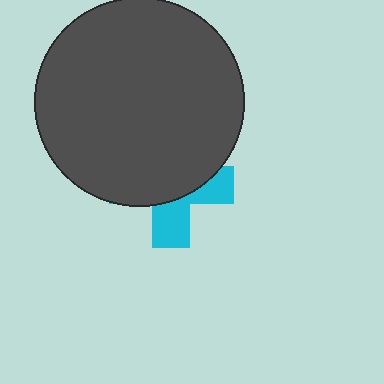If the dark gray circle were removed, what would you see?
You would see the complete cyan cross.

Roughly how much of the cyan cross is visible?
A small part of it is visible (roughly 36%).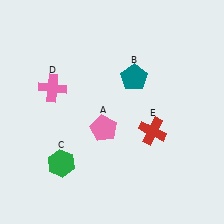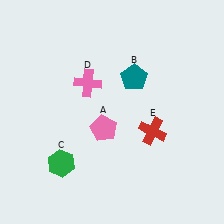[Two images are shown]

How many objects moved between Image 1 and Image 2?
1 object moved between the two images.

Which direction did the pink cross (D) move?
The pink cross (D) moved right.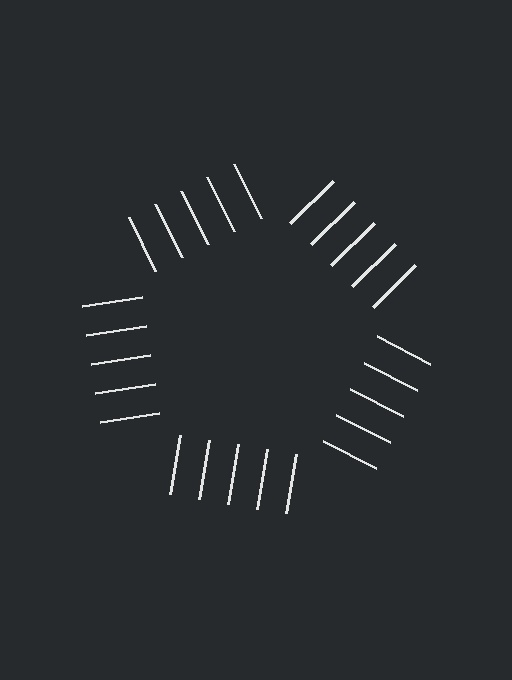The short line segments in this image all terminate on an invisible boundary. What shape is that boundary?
An illusory pentagon — the line segments terminate on its edges but no continuous stroke is drawn.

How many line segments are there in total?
25 — 5 along each of the 5 edges.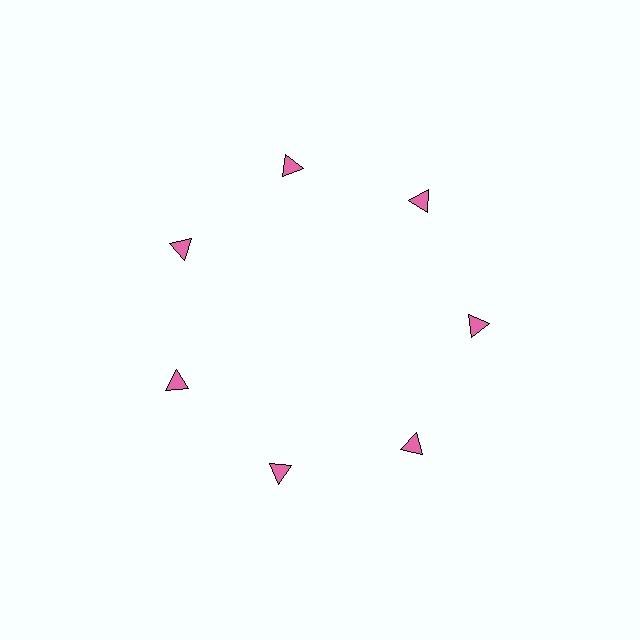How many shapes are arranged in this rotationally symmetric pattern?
There are 7 shapes, arranged in 7 groups of 1.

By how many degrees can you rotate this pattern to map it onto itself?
The pattern maps onto itself every 51 degrees of rotation.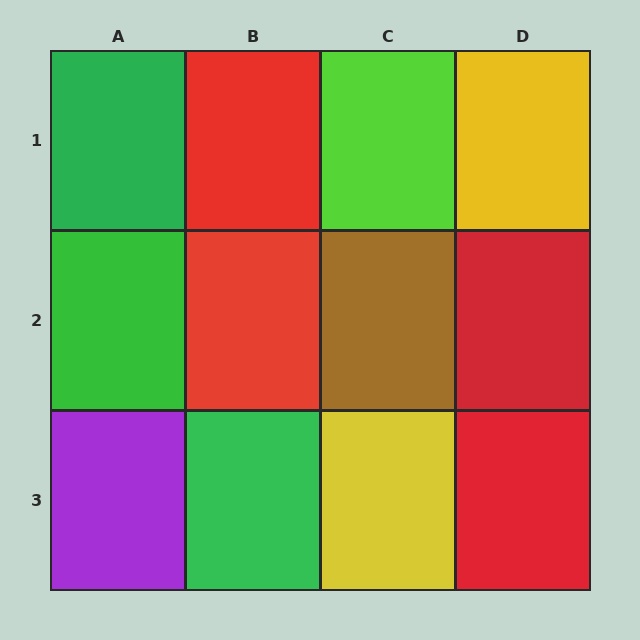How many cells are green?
3 cells are green.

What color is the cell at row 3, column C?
Yellow.